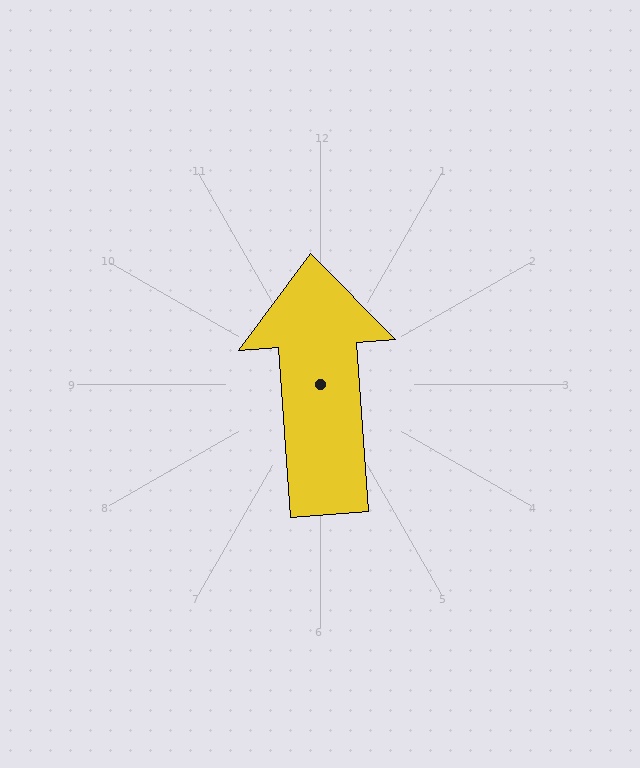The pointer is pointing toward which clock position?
Roughly 12 o'clock.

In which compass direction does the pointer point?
North.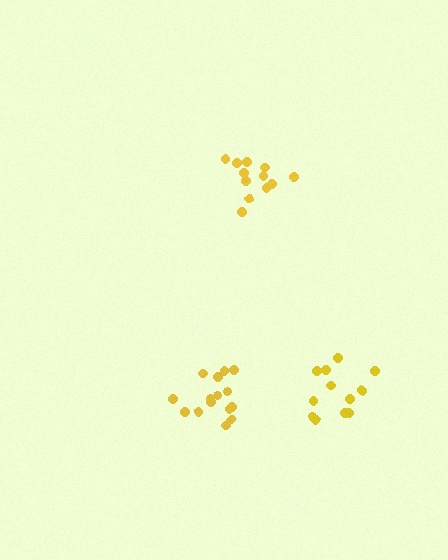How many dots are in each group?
Group 1: 12 dots, Group 2: 12 dots, Group 3: 15 dots (39 total).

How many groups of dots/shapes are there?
There are 3 groups.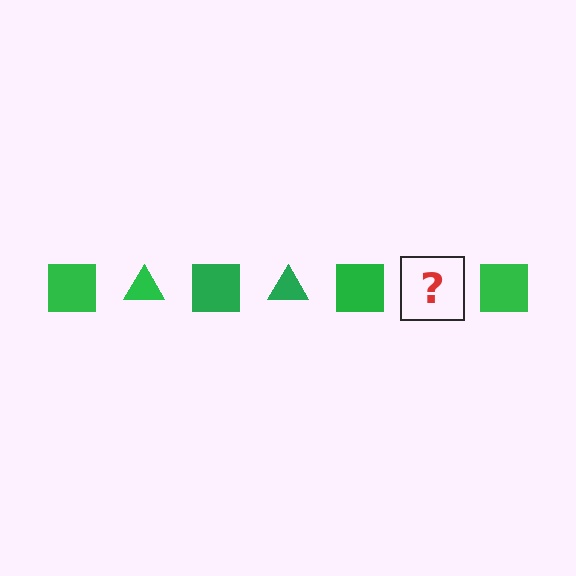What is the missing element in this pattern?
The missing element is a green triangle.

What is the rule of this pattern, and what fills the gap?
The rule is that the pattern cycles through square, triangle shapes in green. The gap should be filled with a green triangle.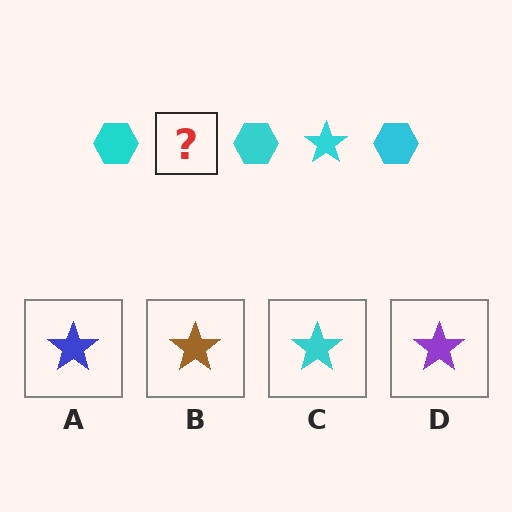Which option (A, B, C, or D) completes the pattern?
C.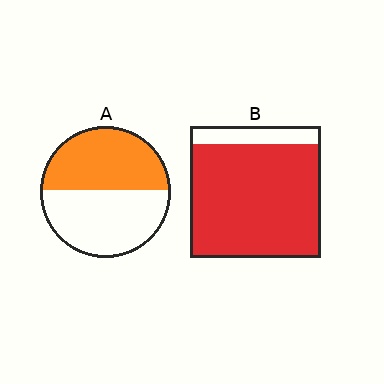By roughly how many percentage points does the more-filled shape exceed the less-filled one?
By roughly 40 percentage points (B over A).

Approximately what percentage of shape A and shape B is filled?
A is approximately 50% and B is approximately 85%.